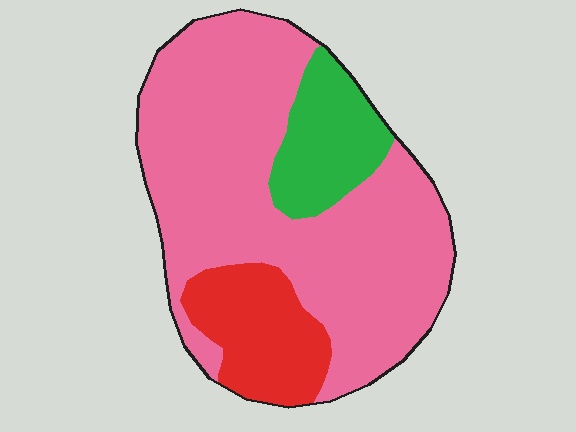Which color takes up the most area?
Pink, at roughly 70%.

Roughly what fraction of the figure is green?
Green covers roughly 15% of the figure.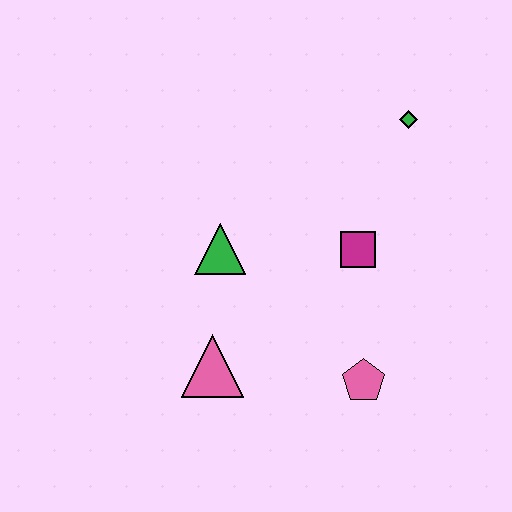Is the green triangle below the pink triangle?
No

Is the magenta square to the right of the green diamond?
No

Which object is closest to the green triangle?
The pink triangle is closest to the green triangle.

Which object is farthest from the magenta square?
The pink triangle is farthest from the magenta square.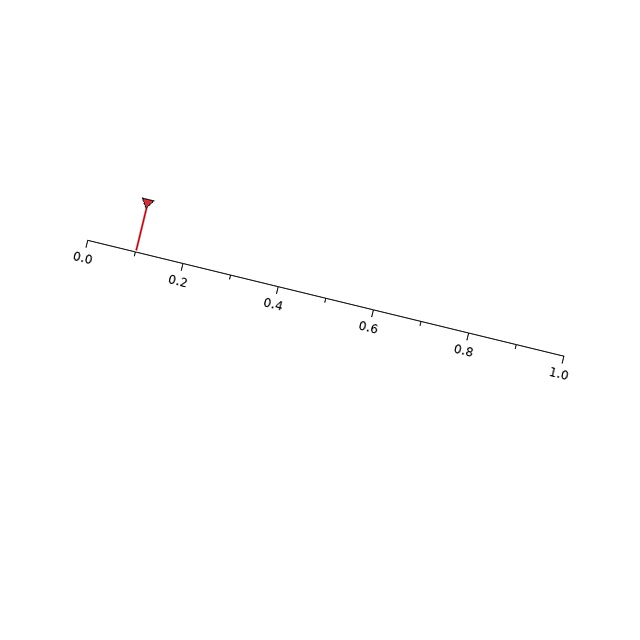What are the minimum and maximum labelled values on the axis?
The axis runs from 0.0 to 1.0.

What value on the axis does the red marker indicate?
The marker indicates approximately 0.1.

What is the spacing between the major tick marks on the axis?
The major ticks are spaced 0.2 apart.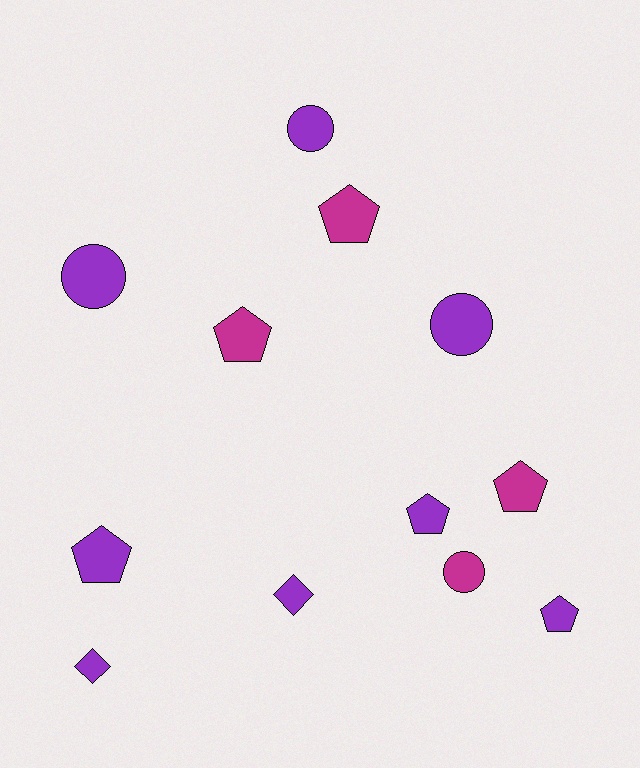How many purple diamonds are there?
There are 2 purple diamonds.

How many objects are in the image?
There are 12 objects.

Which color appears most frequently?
Purple, with 8 objects.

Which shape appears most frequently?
Pentagon, with 6 objects.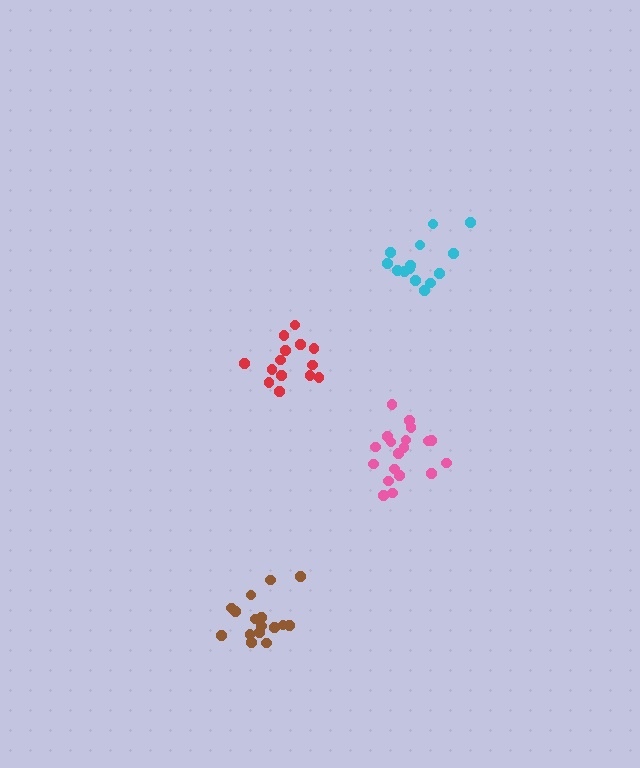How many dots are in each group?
Group 1: 14 dots, Group 2: 14 dots, Group 3: 19 dots, Group 4: 16 dots (63 total).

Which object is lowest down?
The brown cluster is bottommost.